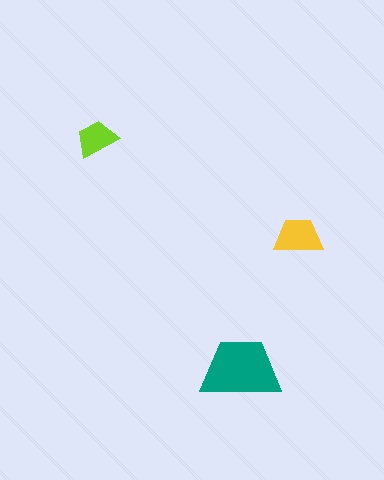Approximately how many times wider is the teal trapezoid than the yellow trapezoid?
About 1.5 times wider.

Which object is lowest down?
The teal trapezoid is bottommost.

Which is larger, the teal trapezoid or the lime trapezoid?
The teal one.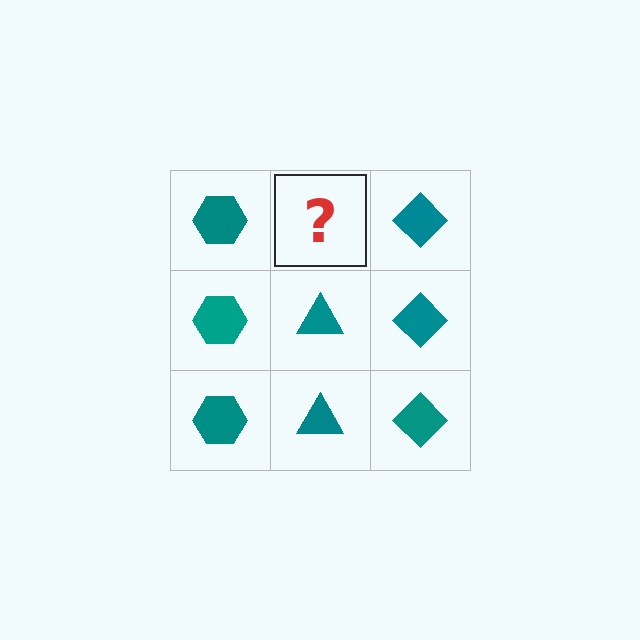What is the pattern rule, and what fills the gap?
The rule is that each column has a consistent shape. The gap should be filled with a teal triangle.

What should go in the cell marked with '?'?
The missing cell should contain a teal triangle.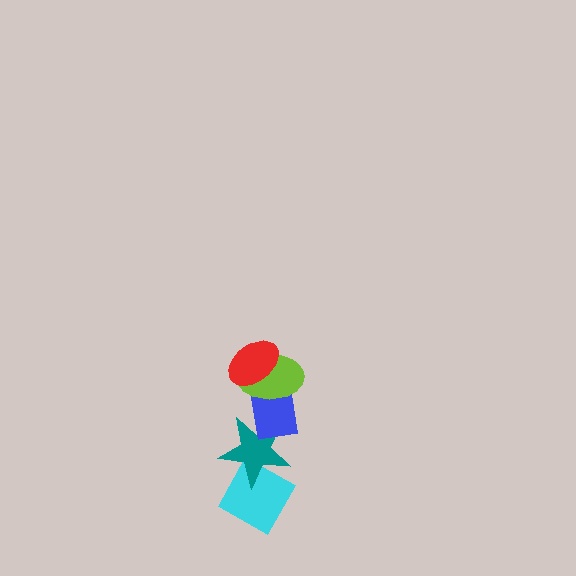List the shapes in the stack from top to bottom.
From top to bottom: the red ellipse, the lime ellipse, the blue rectangle, the teal star, the cyan diamond.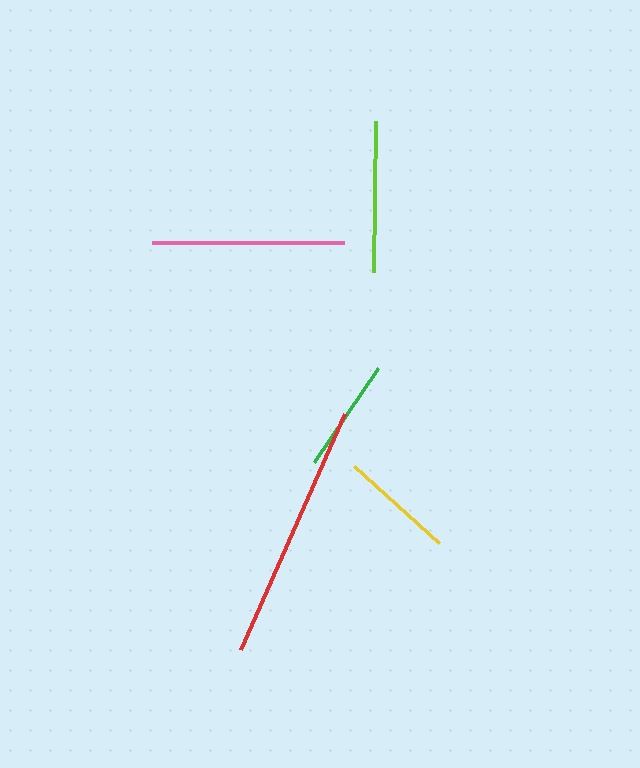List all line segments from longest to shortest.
From longest to shortest: red, pink, lime, yellow, green.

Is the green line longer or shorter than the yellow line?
The yellow line is longer than the green line.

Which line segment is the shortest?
The green line is the shortest at approximately 114 pixels.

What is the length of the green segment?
The green segment is approximately 114 pixels long.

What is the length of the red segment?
The red segment is approximately 258 pixels long.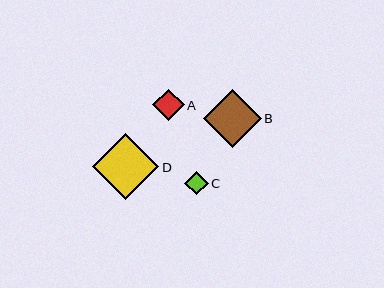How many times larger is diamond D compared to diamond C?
Diamond D is approximately 2.8 times the size of diamond C.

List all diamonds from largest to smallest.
From largest to smallest: D, B, A, C.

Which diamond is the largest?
Diamond D is the largest with a size of approximately 66 pixels.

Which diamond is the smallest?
Diamond C is the smallest with a size of approximately 23 pixels.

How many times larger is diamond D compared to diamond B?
Diamond D is approximately 1.1 times the size of diamond B.